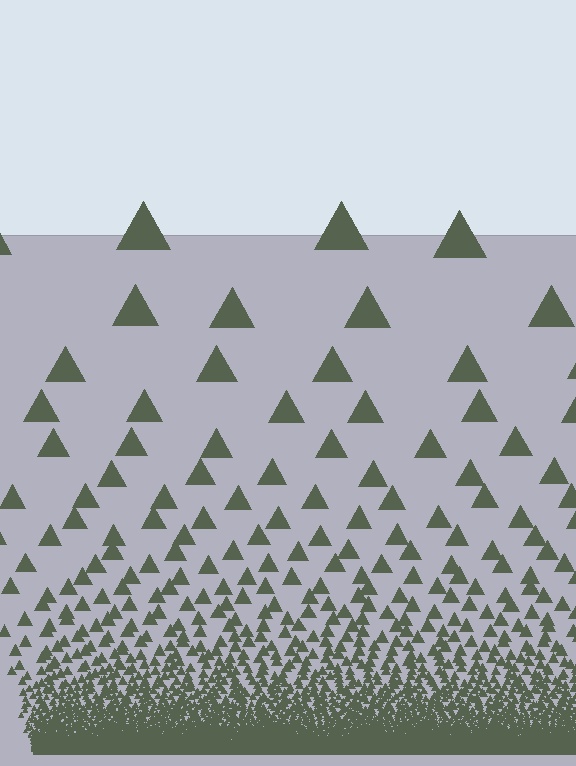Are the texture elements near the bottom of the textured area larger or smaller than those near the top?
Smaller. The gradient is inverted — elements near the bottom are smaller and denser.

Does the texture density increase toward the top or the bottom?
Density increases toward the bottom.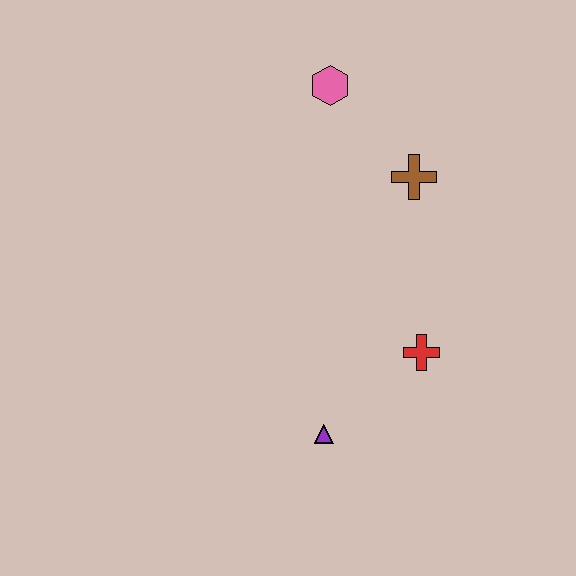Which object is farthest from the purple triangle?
The pink hexagon is farthest from the purple triangle.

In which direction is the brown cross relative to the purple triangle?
The brown cross is above the purple triangle.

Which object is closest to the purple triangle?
The red cross is closest to the purple triangle.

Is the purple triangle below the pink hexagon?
Yes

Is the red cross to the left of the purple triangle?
No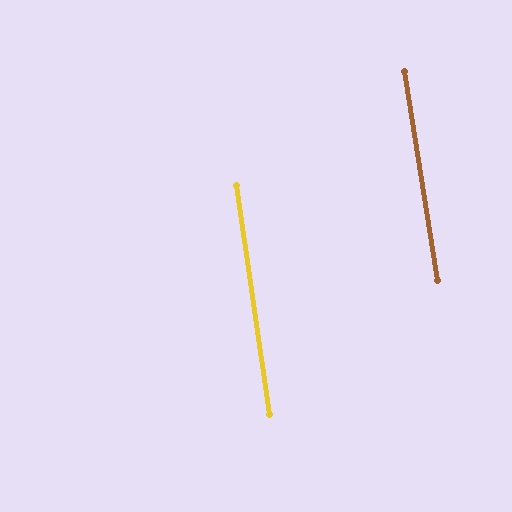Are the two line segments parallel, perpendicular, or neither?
Parallel — their directions differ by only 0.8°.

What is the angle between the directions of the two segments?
Approximately 1 degree.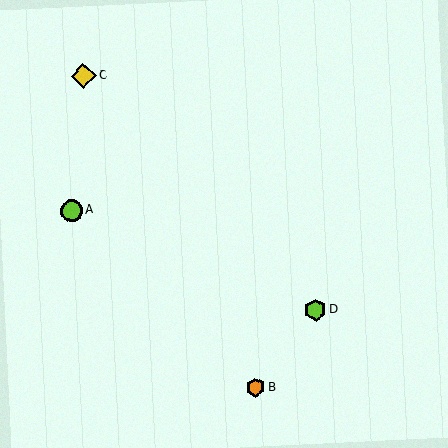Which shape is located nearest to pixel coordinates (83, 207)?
The lime circle (labeled A) at (71, 210) is nearest to that location.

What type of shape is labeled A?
Shape A is a lime circle.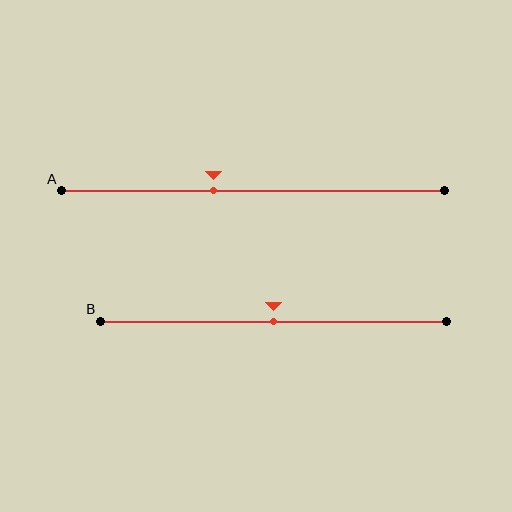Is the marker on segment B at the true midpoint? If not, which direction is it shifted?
Yes, the marker on segment B is at the true midpoint.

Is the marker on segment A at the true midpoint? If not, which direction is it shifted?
No, the marker on segment A is shifted to the left by about 10% of the segment length.